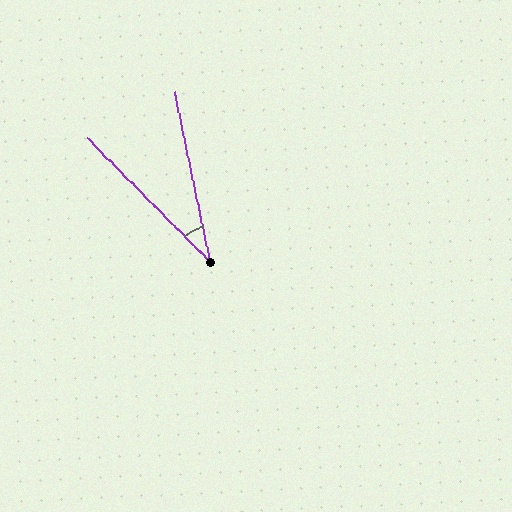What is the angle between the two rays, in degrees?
Approximately 33 degrees.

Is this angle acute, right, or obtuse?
It is acute.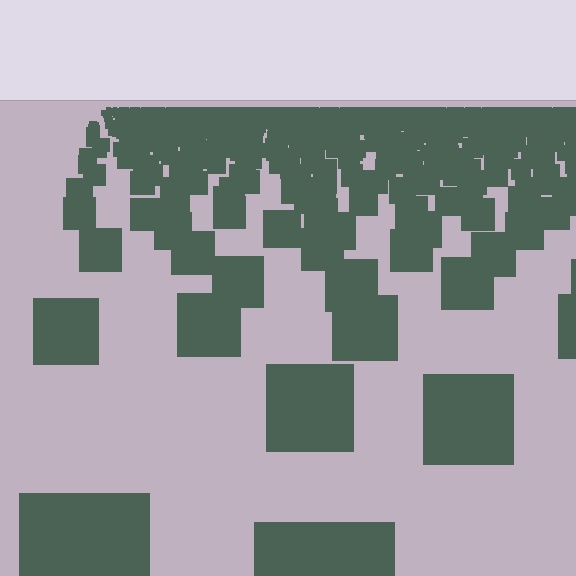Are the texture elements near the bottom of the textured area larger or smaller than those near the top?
Larger. Near the bottom, elements are closer to the viewer and appear at a bigger on-screen size.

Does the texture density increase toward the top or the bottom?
Density increases toward the top.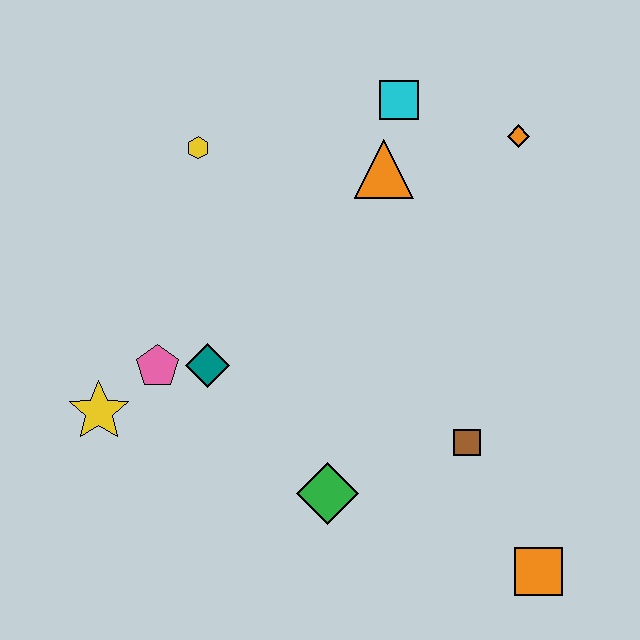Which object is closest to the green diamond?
The brown square is closest to the green diamond.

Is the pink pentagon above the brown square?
Yes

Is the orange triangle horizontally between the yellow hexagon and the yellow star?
No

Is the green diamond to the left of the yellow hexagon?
No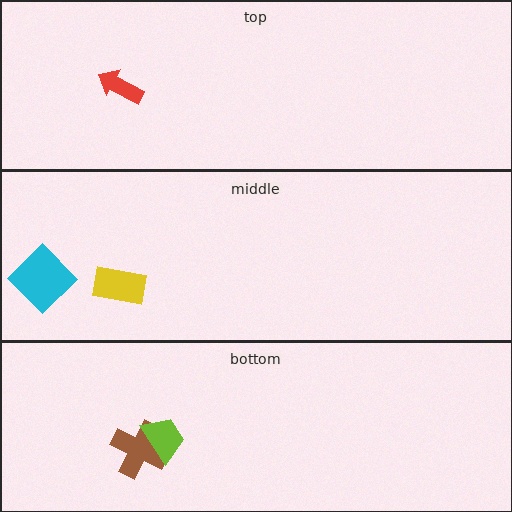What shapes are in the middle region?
The yellow rectangle, the cyan diamond.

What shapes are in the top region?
The red arrow.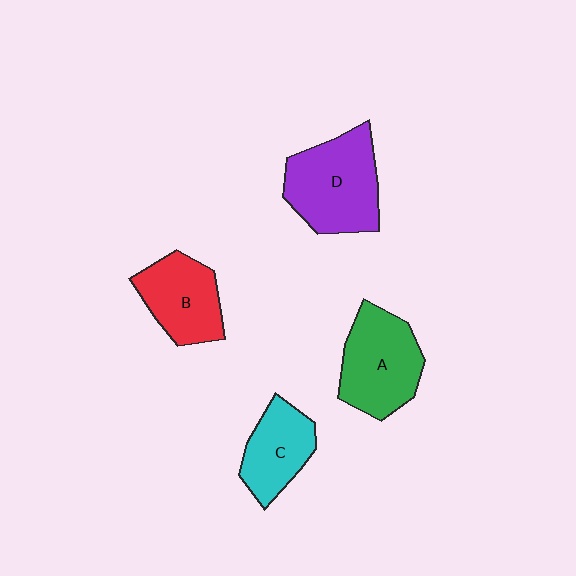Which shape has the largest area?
Shape D (purple).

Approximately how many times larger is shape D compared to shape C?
Approximately 1.5 times.